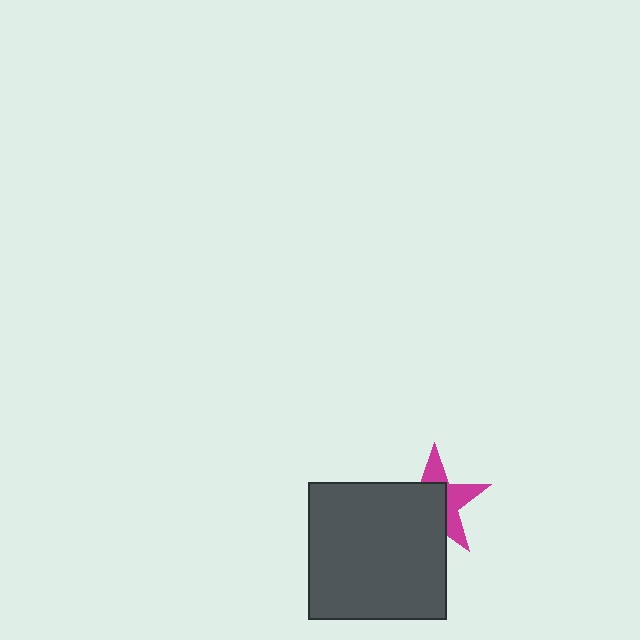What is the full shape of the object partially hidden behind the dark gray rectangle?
The partially hidden object is a magenta star.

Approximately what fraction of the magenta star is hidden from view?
Roughly 58% of the magenta star is hidden behind the dark gray rectangle.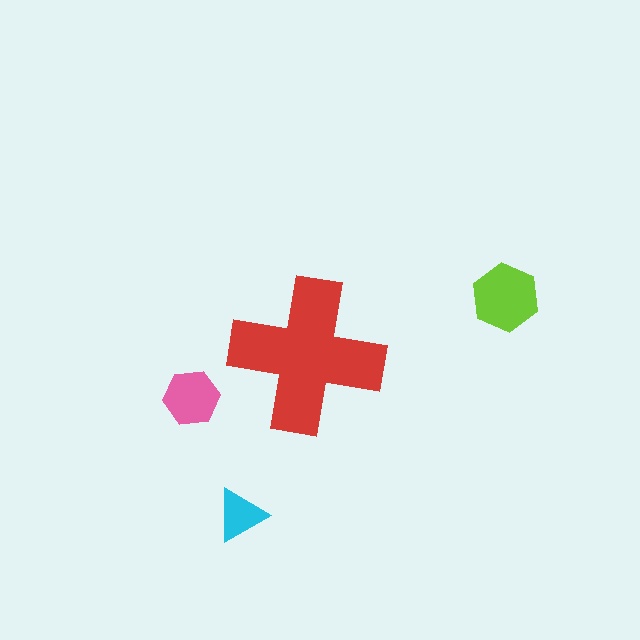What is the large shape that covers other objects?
A red cross.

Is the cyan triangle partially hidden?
No, the cyan triangle is fully visible.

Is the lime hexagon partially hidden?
No, the lime hexagon is fully visible.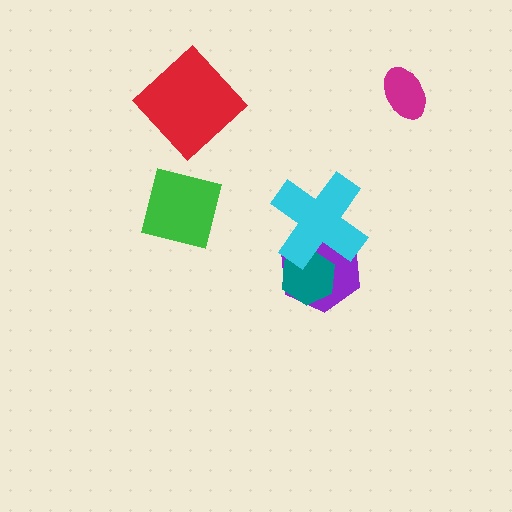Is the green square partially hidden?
No, no other shape covers it.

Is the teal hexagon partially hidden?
Yes, it is partially covered by another shape.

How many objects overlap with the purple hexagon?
2 objects overlap with the purple hexagon.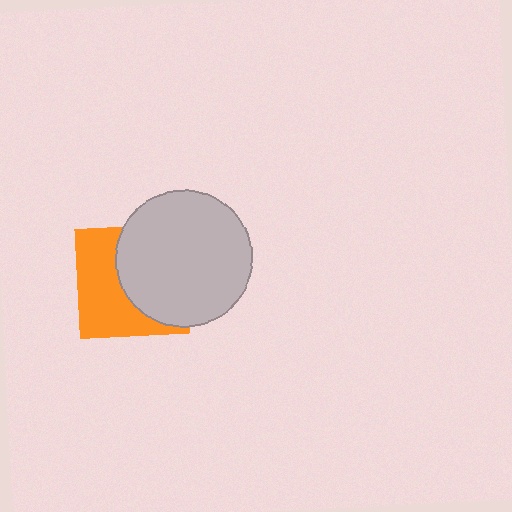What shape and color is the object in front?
The object in front is a light gray circle.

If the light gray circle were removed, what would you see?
You would see the complete orange square.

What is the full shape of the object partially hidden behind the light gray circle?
The partially hidden object is an orange square.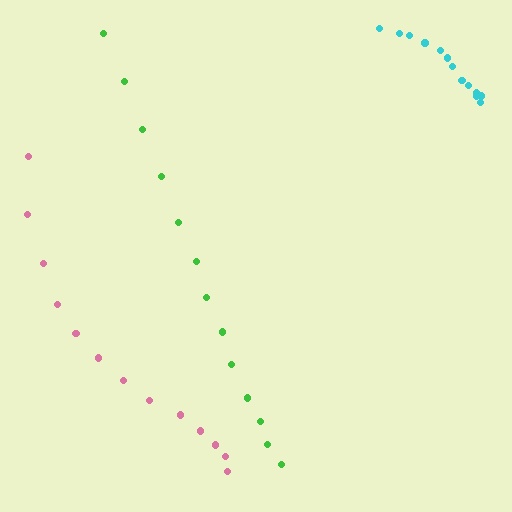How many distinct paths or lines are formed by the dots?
There are 3 distinct paths.